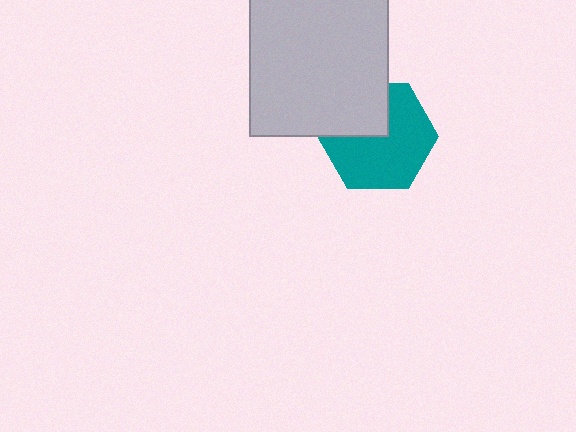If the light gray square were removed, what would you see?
You would see the complete teal hexagon.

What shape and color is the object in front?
The object in front is a light gray square.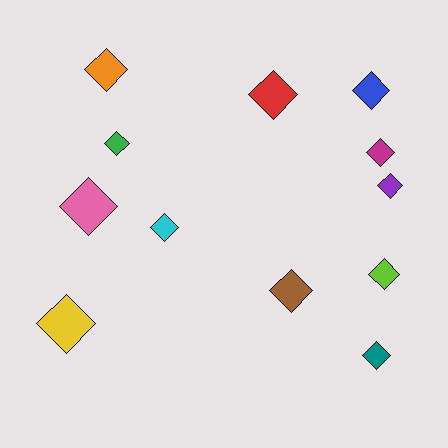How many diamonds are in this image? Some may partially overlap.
There are 12 diamonds.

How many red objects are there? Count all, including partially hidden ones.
There is 1 red object.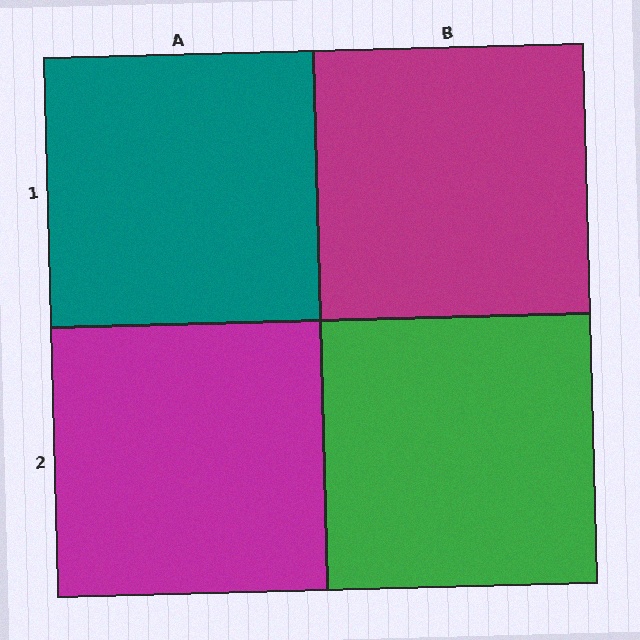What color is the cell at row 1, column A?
Teal.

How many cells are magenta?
2 cells are magenta.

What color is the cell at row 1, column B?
Magenta.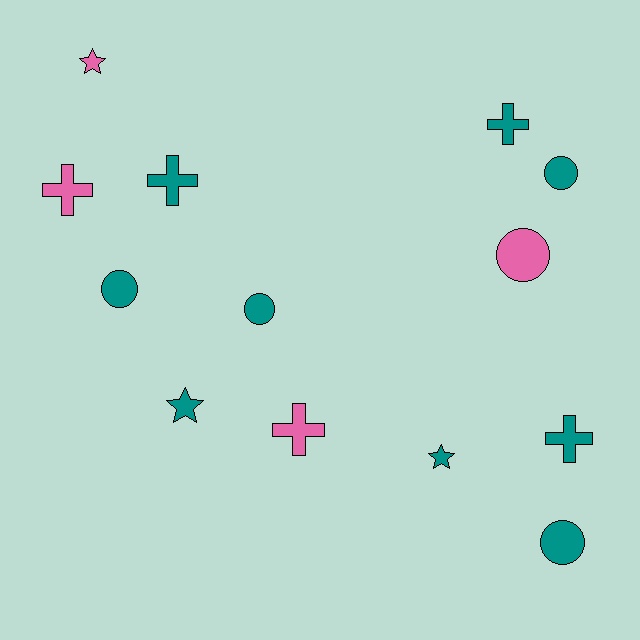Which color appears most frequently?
Teal, with 9 objects.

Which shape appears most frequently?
Circle, with 5 objects.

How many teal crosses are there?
There are 3 teal crosses.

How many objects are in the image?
There are 13 objects.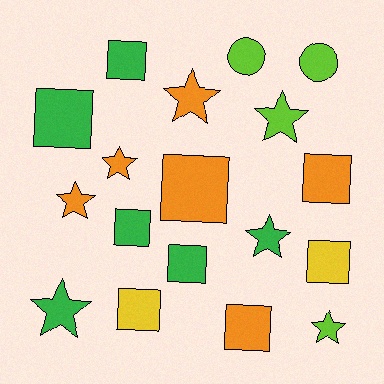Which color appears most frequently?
Orange, with 6 objects.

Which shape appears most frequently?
Square, with 9 objects.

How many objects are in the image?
There are 18 objects.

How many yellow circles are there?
There are no yellow circles.